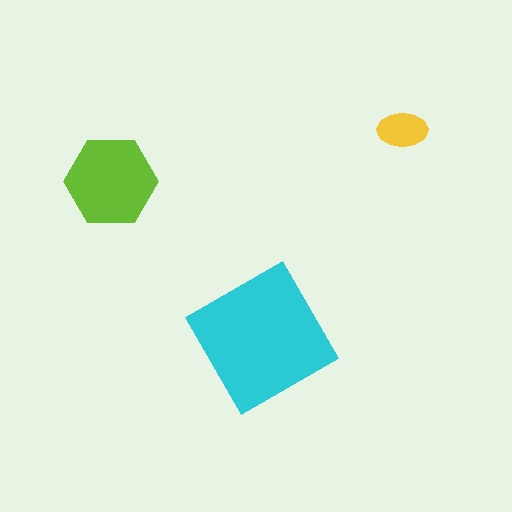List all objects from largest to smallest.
The cyan square, the lime hexagon, the yellow ellipse.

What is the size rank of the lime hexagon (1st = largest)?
2nd.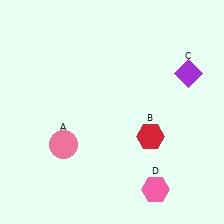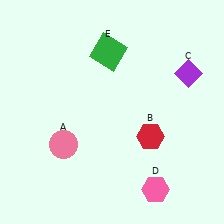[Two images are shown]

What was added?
A green square (E) was added in Image 2.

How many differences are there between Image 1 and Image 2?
There is 1 difference between the two images.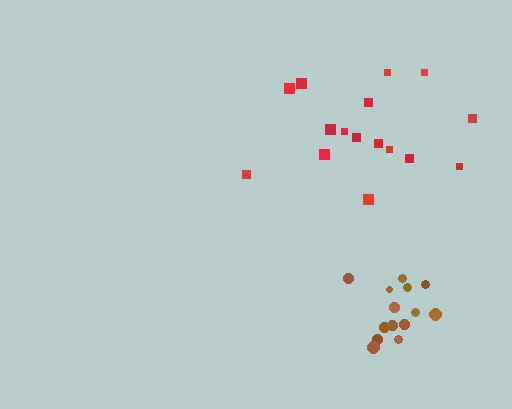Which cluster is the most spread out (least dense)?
Red.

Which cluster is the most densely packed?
Brown.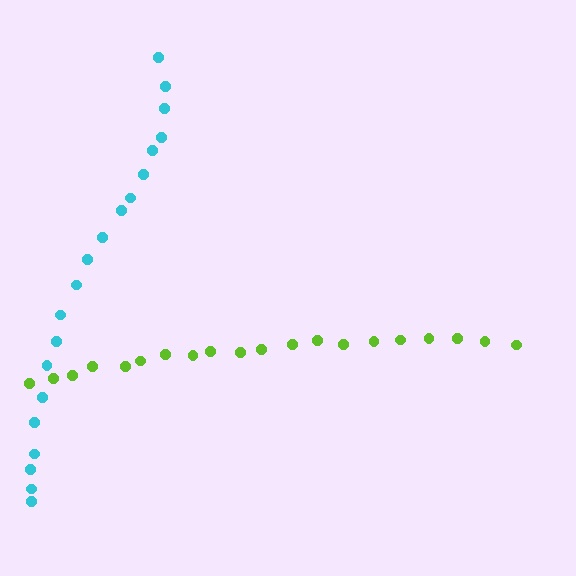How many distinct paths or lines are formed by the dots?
There are 2 distinct paths.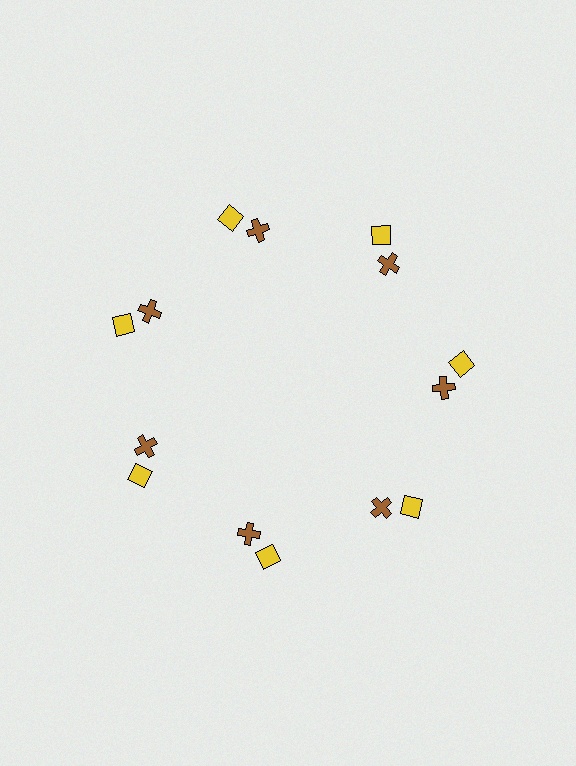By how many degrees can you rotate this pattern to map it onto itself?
The pattern maps onto itself every 51 degrees of rotation.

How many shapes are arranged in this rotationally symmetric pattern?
There are 14 shapes, arranged in 7 groups of 2.